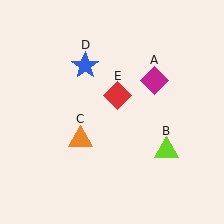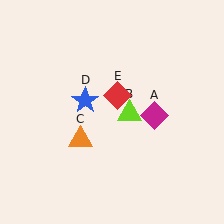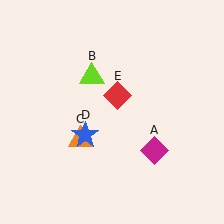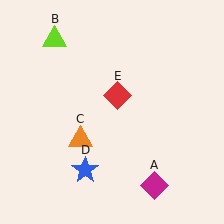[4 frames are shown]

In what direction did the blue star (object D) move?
The blue star (object D) moved down.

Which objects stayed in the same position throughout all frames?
Orange triangle (object C) and red diamond (object E) remained stationary.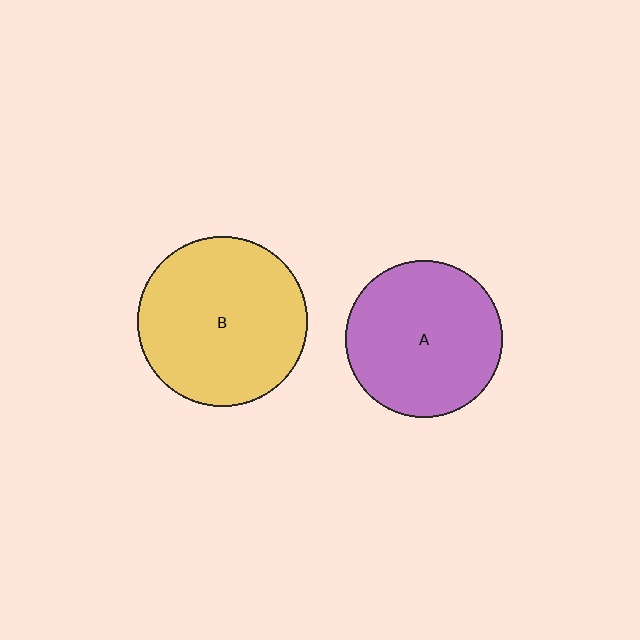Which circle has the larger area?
Circle B (yellow).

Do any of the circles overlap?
No, none of the circles overlap.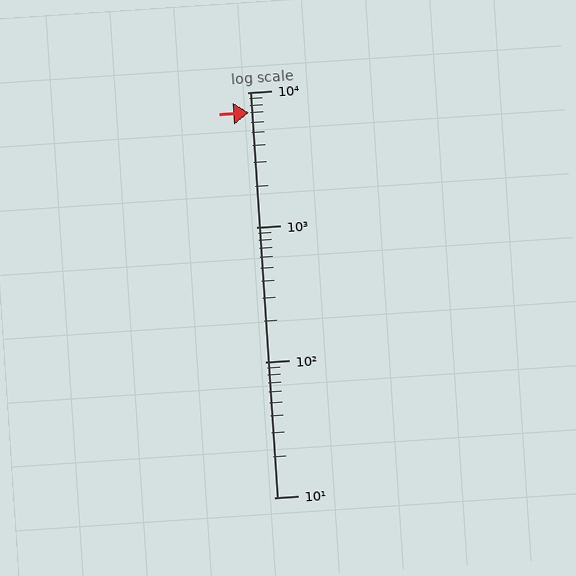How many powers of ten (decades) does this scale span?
The scale spans 3 decades, from 10 to 10000.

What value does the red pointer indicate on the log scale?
The pointer indicates approximately 7100.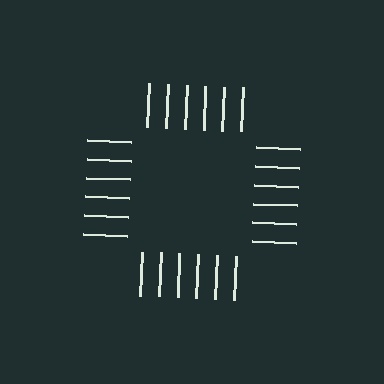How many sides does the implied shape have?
4 sides — the line-ends trace a square.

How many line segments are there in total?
24 — 6 along each of the 4 edges.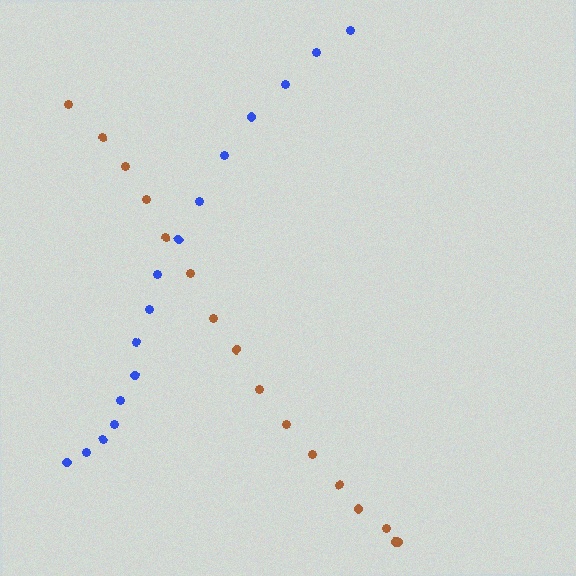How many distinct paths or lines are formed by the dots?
There are 2 distinct paths.